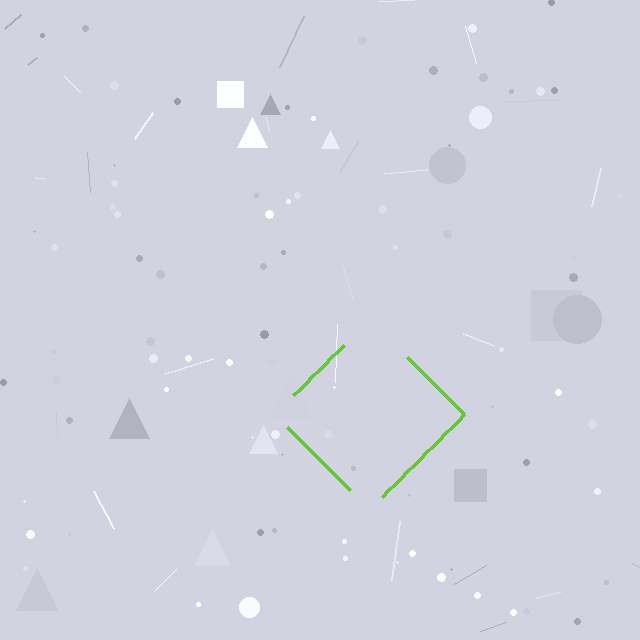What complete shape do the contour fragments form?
The contour fragments form a diamond.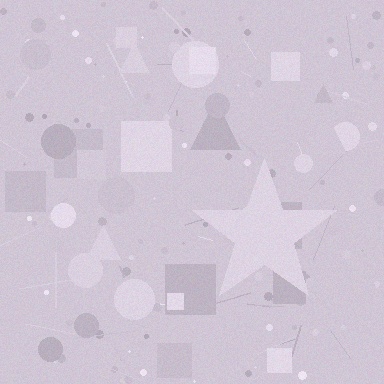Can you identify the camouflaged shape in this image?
The camouflaged shape is a star.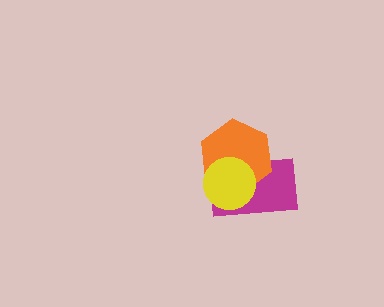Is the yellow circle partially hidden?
No, no other shape covers it.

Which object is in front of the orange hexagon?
The yellow circle is in front of the orange hexagon.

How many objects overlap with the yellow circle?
2 objects overlap with the yellow circle.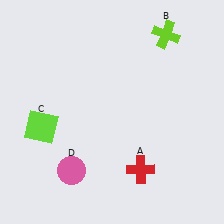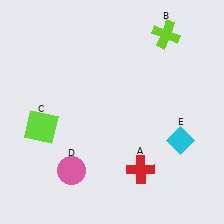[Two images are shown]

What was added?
A cyan diamond (E) was added in Image 2.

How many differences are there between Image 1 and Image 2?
There is 1 difference between the two images.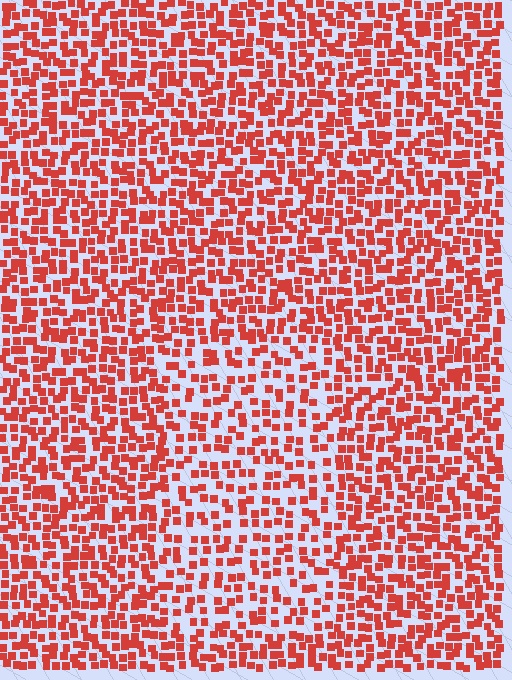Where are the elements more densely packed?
The elements are more densely packed outside the rectangle boundary.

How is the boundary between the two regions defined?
The boundary is defined by a change in element density (approximately 1.6x ratio). All elements are the same color, size, and shape.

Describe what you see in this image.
The image contains small red elements arranged at two different densities. A rectangle-shaped region is visible where the elements are less densely packed than the surrounding area.